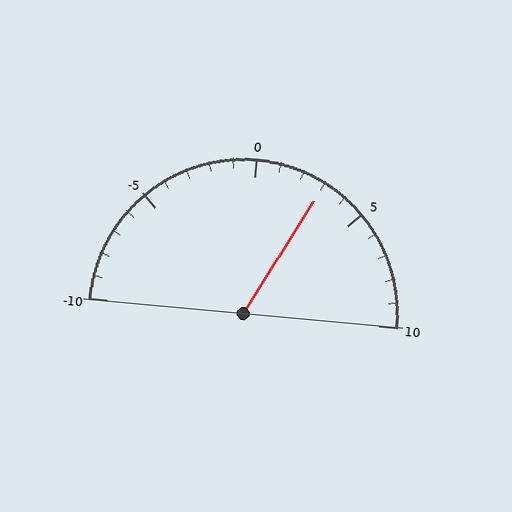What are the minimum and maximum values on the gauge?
The gauge ranges from -10 to 10.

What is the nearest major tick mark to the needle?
The nearest major tick mark is 5.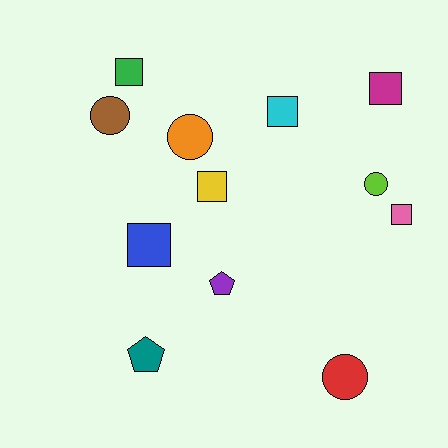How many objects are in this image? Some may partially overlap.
There are 12 objects.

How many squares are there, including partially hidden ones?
There are 6 squares.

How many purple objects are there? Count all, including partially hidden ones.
There is 1 purple object.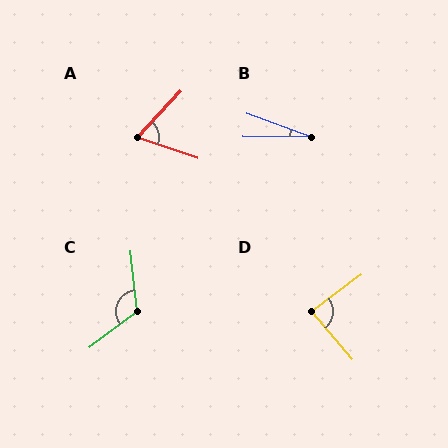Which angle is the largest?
C, at approximately 121 degrees.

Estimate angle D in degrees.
Approximately 86 degrees.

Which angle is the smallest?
B, at approximately 19 degrees.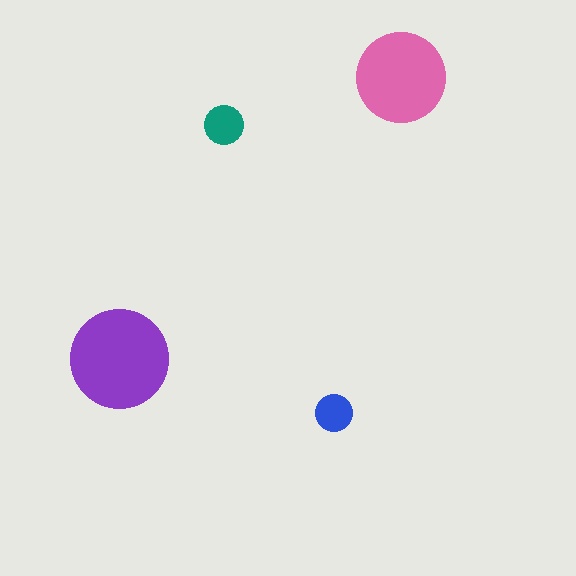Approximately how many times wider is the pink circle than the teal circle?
About 2.5 times wider.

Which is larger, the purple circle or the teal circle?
The purple one.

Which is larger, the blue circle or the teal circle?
The teal one.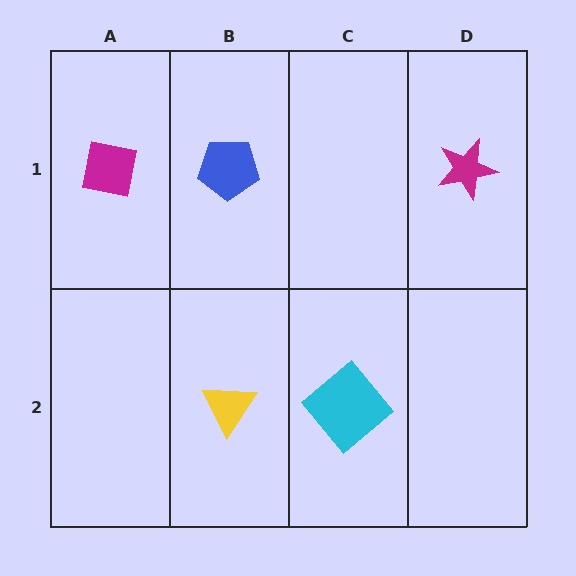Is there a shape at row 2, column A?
No, that cell is empty.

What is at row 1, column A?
A magenta square.